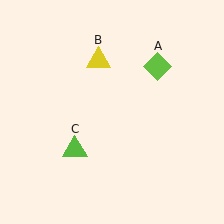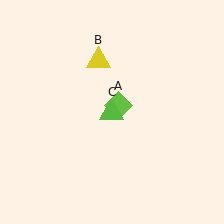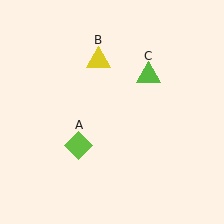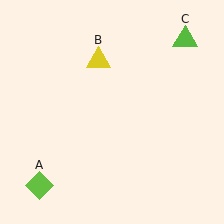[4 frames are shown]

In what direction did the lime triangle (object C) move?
The lime triangle (object C) moved up and to the right.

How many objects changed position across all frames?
2 objects changed position: lime diamond (object A), lime triangle (object C).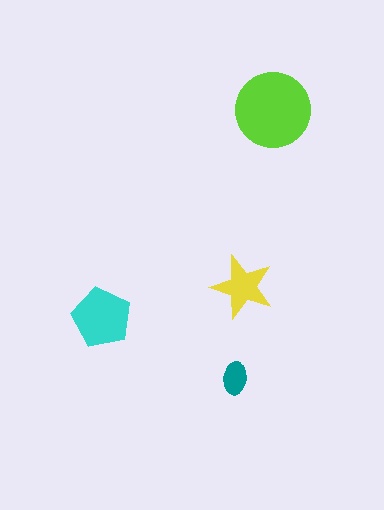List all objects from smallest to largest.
The teal ellipse, the yellow star, the cyan pentagon, the lime circle.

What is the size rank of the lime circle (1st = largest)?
1st.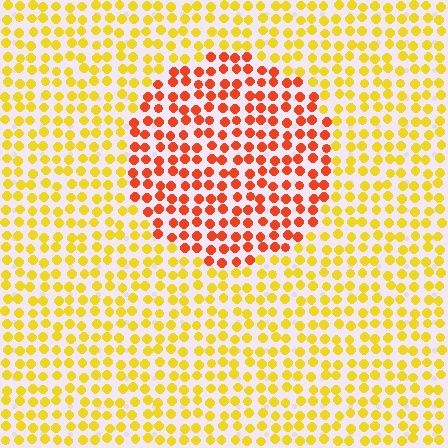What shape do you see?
I see a circle.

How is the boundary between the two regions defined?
The boundary is defined purely by a slight shift in hue (about 44 degrees). Spacing, size, and orientation are identical on both sides.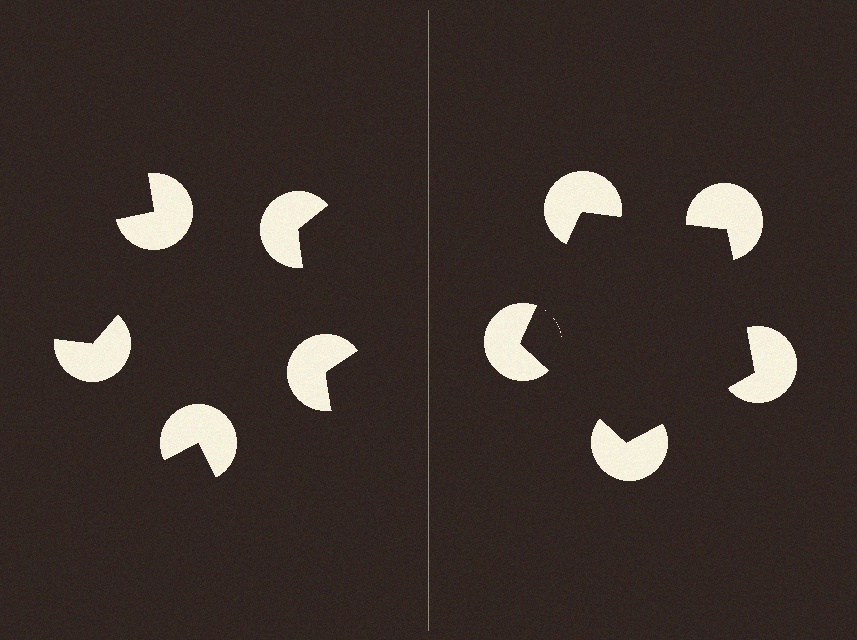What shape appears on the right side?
An illusory pentagon.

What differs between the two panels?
The pac-man discs are positioned identically on both sides; only the wedge orientations differ. On the right they align to a pentagon; on the left they are misaligned.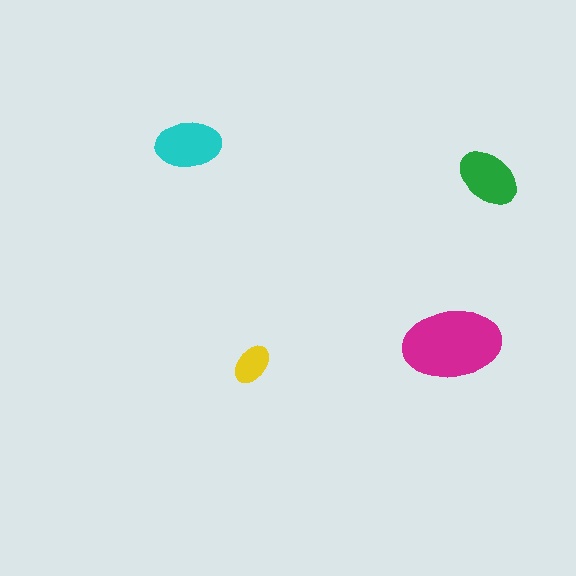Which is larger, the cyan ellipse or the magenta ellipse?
The magenta one.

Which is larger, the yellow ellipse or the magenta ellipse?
The magenta one.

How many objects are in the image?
There are 4 objects in the image.